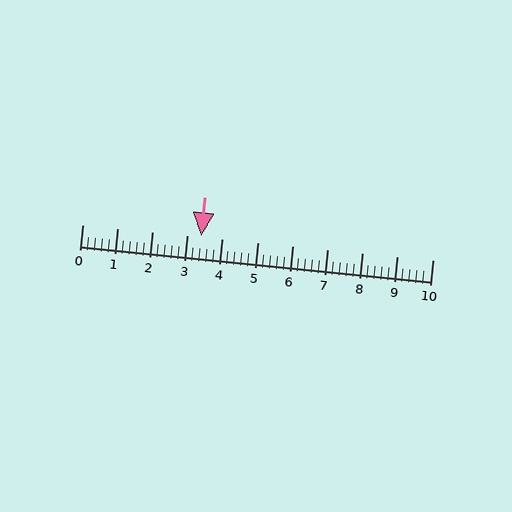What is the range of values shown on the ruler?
The ruler shows values from 0 to 10.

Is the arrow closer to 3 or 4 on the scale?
The arrow is closer to 3.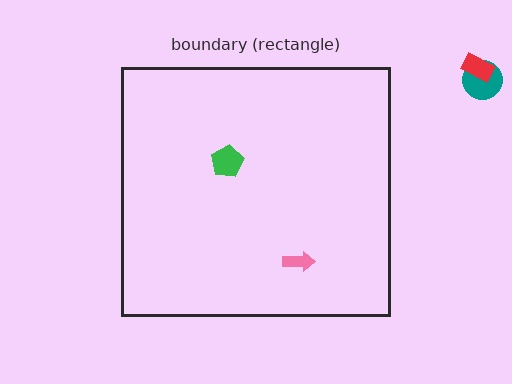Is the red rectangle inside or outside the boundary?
Outside.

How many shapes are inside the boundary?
2 inside, 2 outside.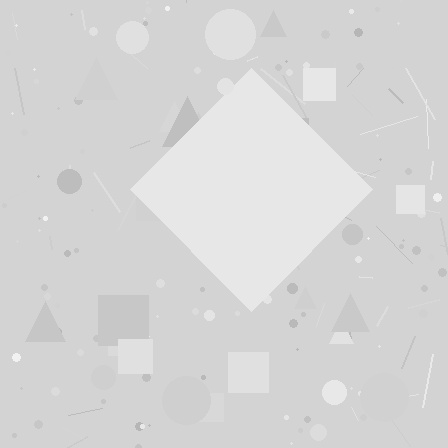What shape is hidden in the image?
A diamond is hidden in the image.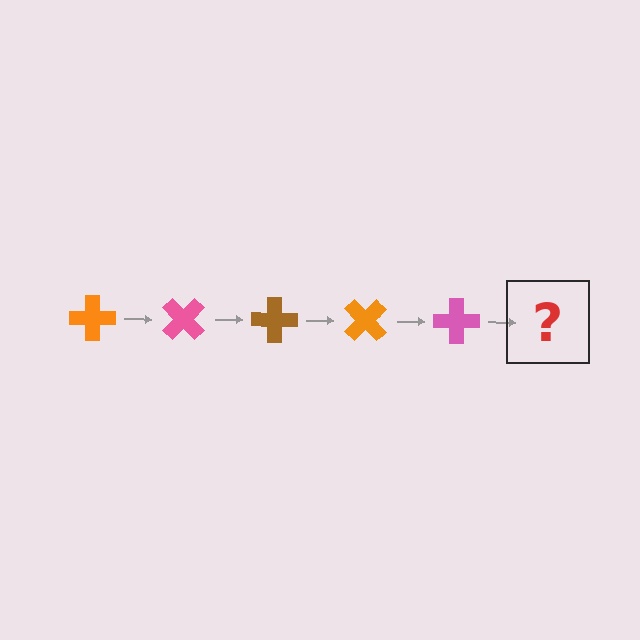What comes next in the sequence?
The next element should be a brown cross, rotated 225 degrees from the start.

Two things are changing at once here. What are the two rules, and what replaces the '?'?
The two rules are that it rotates 45 degrees each step and the color cycles through orange, pink, and brown. The '?' should be a brown cross, rotated 225 degrees from the start.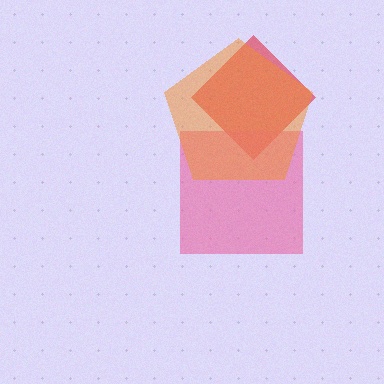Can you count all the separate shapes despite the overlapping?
Yes, there are 3 separate shapes.